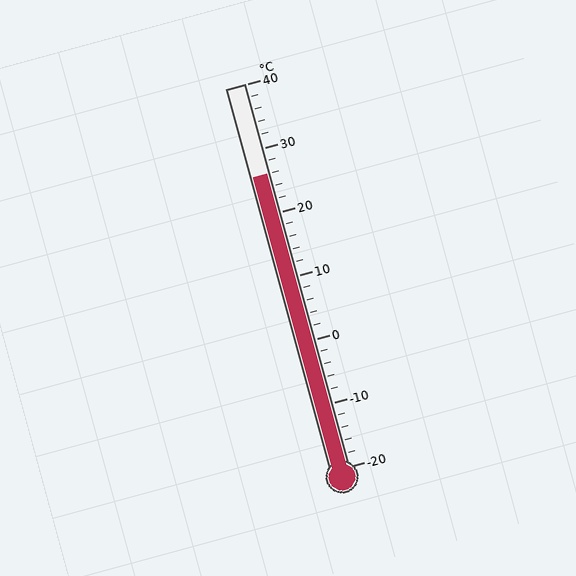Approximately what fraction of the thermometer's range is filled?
The thermometer is filled to approximately 75% of its range.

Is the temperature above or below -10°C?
The temperature is above -10°C.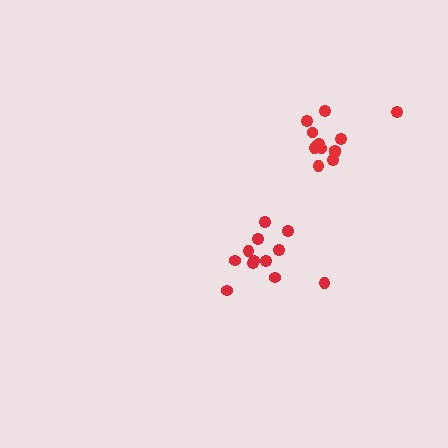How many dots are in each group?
Group 1: 12 dots, Group 2: 13 dots (25 total).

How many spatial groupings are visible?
There are 2 spatial groupings.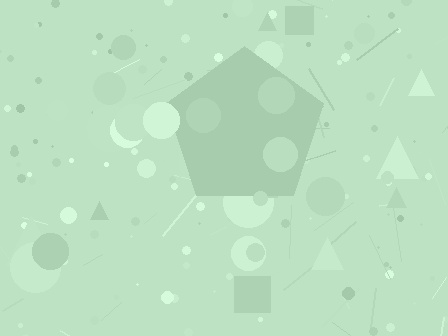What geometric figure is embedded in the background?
A pentagon is embedded in the background.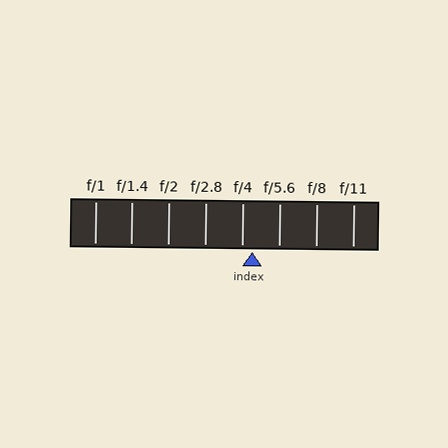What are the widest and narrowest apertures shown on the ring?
The widest aperture shown is f/1 and the narrowest is f/11.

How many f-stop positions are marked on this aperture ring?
There are 8 f-stop positions marked.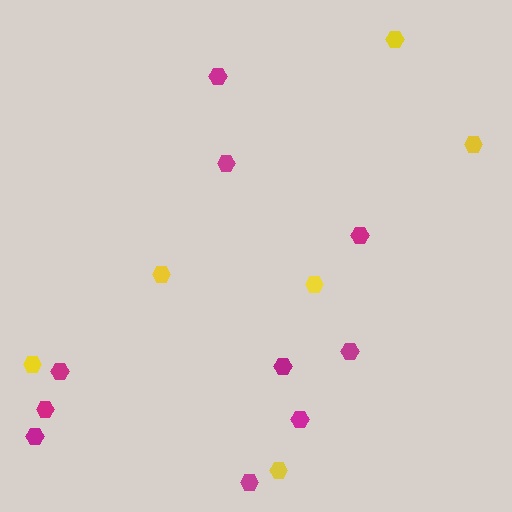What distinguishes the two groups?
There are 2 groups: one group of yellow hexagons (6) and one group of magenta hexagons (10).